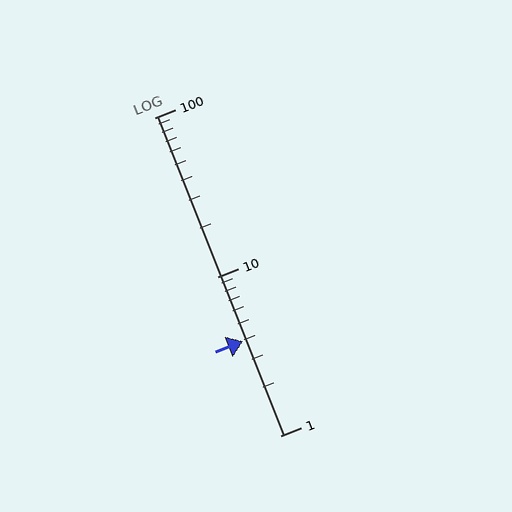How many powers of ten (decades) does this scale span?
The scale spans 2 decades, from 1 to 100.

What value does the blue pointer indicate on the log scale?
The pointer indicates approximately 3.9.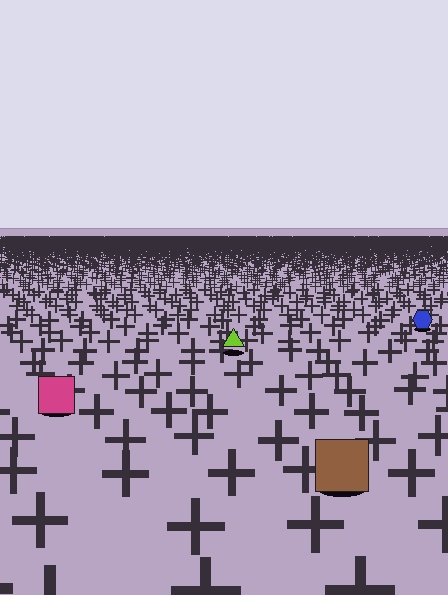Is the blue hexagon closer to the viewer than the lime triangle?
No. The lime triangle is closer — you can tell from the texture gradient: the ground texture is coarser near it.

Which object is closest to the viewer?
The brown square is closest. The texture marks near it are larger and more spread out.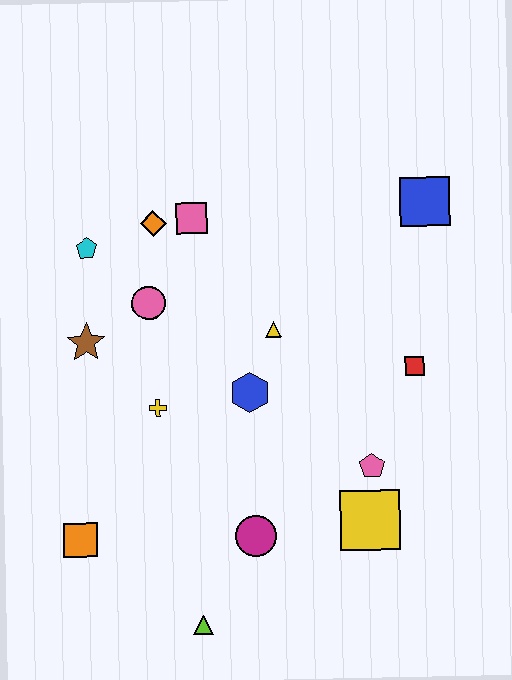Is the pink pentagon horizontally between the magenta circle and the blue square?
Yes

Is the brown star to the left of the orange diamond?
Yes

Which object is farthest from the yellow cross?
The blue square is farthest from the yellow cross.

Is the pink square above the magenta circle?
Yes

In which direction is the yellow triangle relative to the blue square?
The yellow triangle is to the left of the blue square.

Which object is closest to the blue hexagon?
The yellow triangle is closest to the blue hexagon.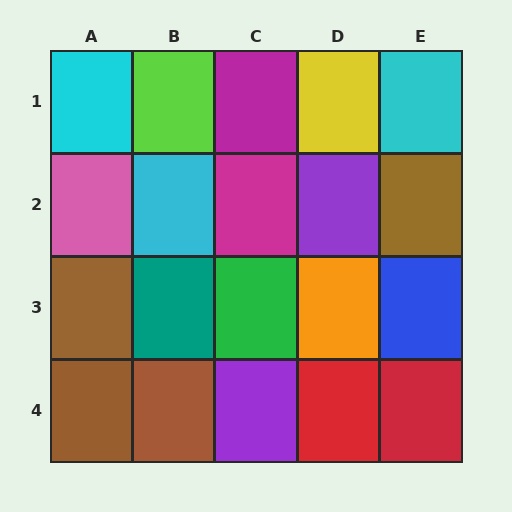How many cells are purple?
2 cells are purple.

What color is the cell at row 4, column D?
Red.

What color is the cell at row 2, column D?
Purple.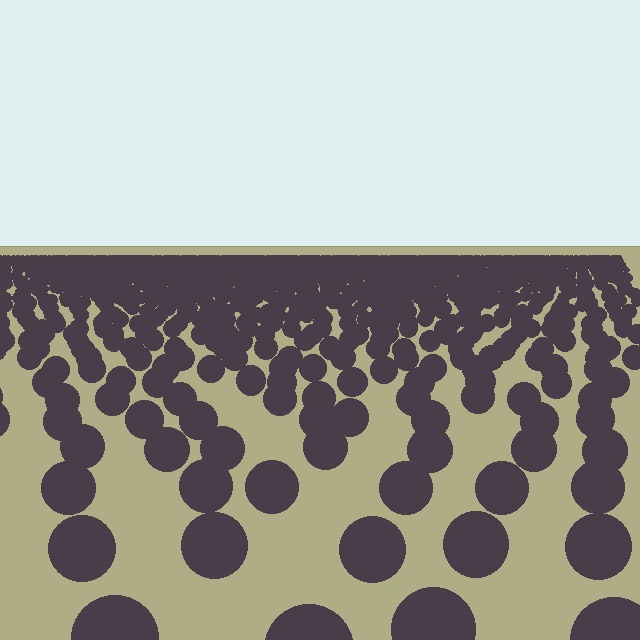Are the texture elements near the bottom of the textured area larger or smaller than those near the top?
Larger. Near the bottom, elements are closer to the viewer and appear at a bigger on-screen size.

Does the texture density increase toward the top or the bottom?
Density increases toward the top.